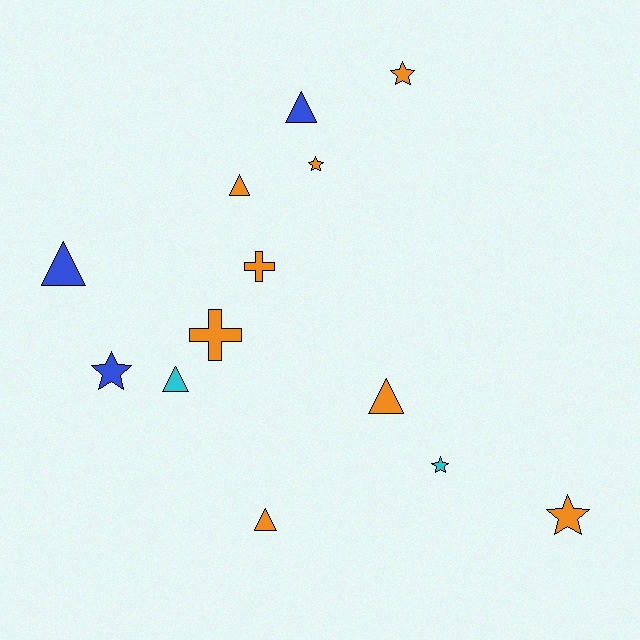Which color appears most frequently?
Orange, with 8 objects.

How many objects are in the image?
There are 13 objects.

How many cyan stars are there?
There is 1 cyan star.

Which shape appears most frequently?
Triangle, with 6 objects.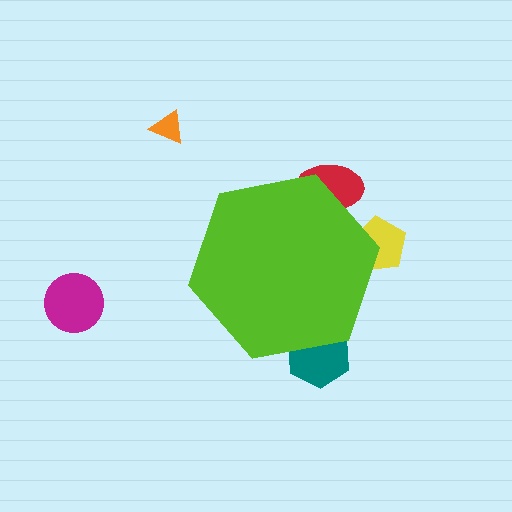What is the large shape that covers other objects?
A lime hexagon.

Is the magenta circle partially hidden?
No, the magenta circle is fully visible.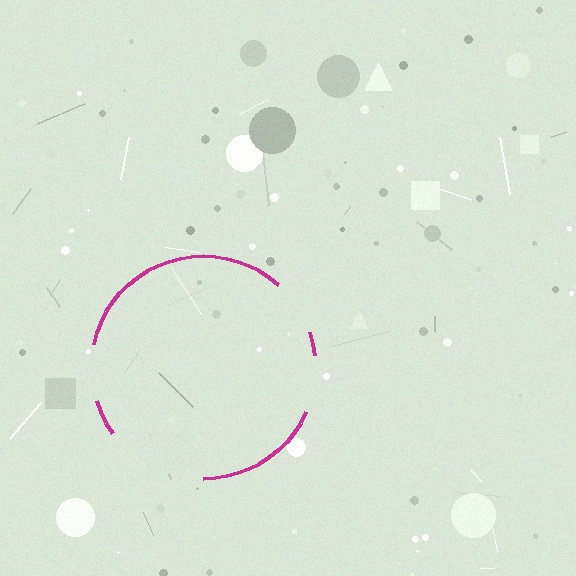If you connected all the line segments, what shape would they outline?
They would outline a circle.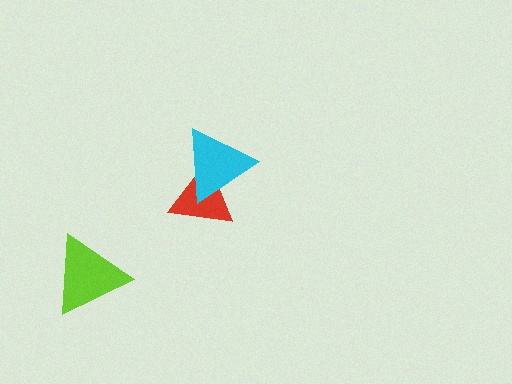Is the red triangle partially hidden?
Yes, it is partially covered by another shape.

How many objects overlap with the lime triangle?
0 objects overlap with the lime triangle.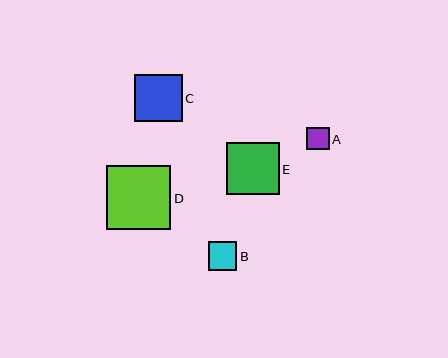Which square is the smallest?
Square A is the smallest with a size of approximately 23 pixels.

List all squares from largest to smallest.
From largest to smallest: D, E, C, B, A.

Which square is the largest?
Square D is the largest with a size of approximately 64 pixels.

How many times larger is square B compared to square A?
Square B is approximately 1.3 times the size of square A.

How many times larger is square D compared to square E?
Square D is approximately 1.2 times the size of square E.